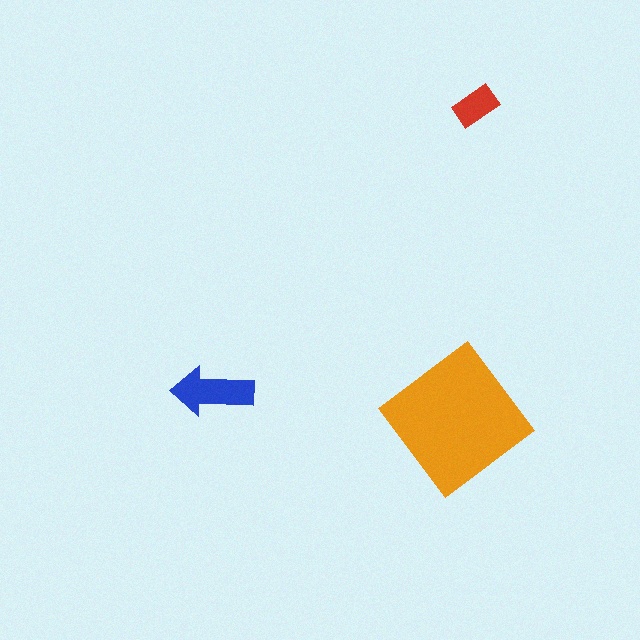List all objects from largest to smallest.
The orange diamond, the blue arrow, the red rectangle.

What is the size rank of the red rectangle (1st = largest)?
3rd.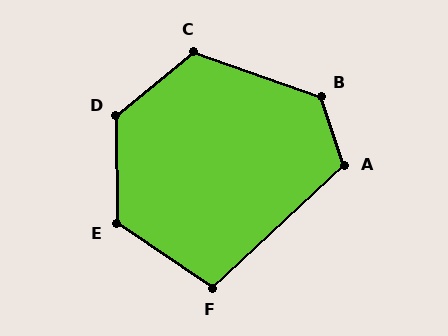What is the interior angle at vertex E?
Approximately 125 degrees (obtuse).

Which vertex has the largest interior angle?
D, at approximately 129 degrees.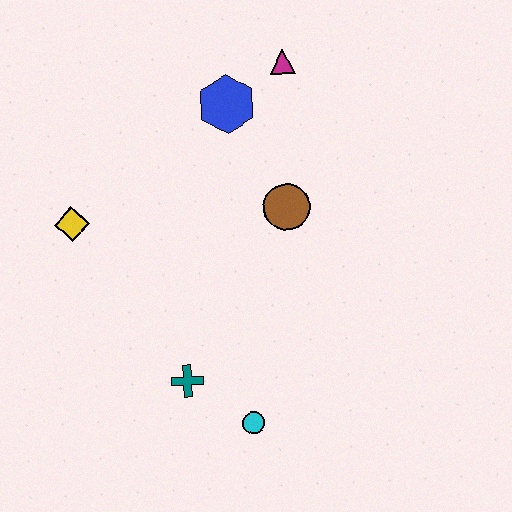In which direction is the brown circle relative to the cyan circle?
The brown circle is above the cyan circle.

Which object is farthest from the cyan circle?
The magenta triangle is farthest from the cyan circle.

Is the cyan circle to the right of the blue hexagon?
Yes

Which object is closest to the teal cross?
The cyan circle is closest to the teal cross.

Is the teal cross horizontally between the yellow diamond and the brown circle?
Yes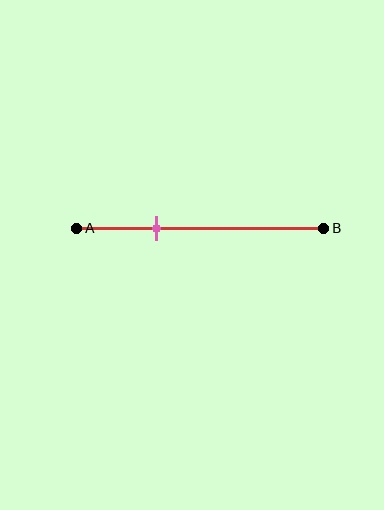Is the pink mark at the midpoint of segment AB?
No, the mark is at about 30% from A, not at the 50% midpoint.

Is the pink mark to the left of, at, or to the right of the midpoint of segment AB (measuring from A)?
The pink mark is to the left of the midpoint of segment AB.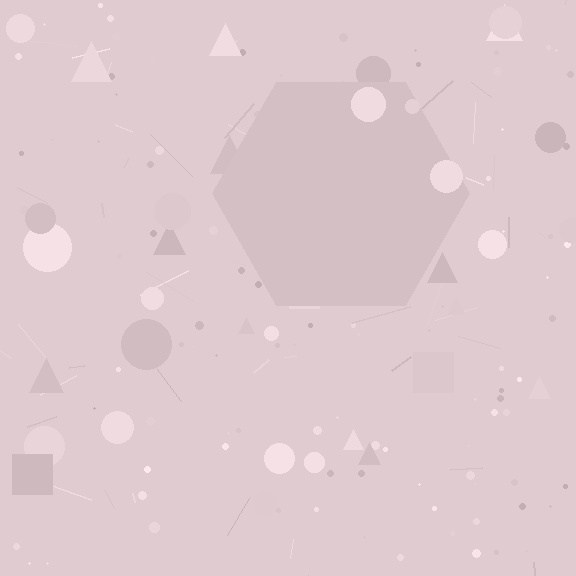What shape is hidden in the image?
A hexagon is hidden in the image.